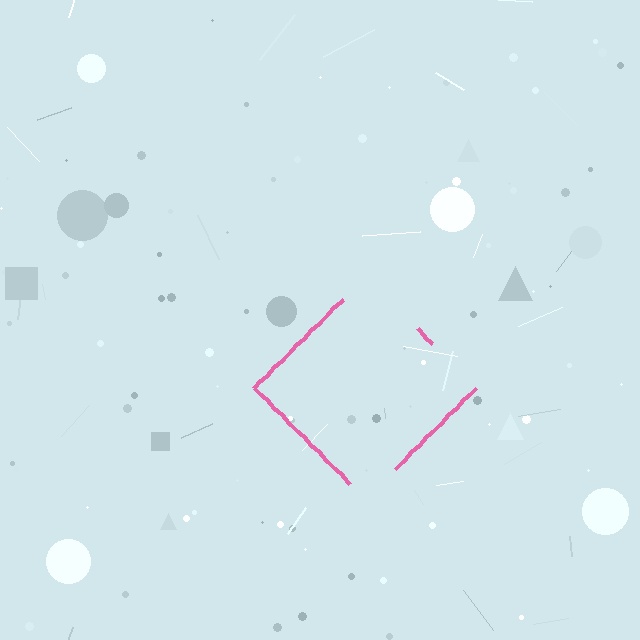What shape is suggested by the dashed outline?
The dashed outline suggests a diamond.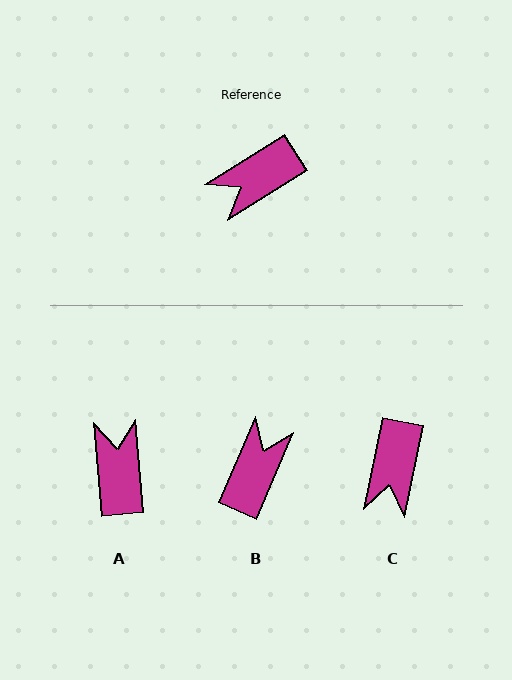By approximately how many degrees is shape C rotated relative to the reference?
Approximately 46 degrees counter-clockwise.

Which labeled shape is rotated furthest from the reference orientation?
B, about 145 degrees away.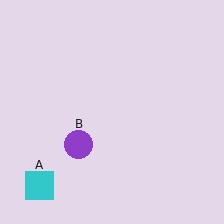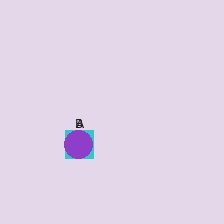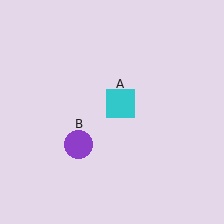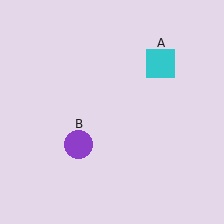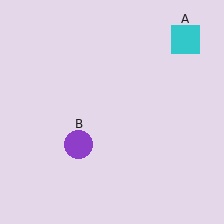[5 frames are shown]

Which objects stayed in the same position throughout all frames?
Purple circle (object B) remained stationary.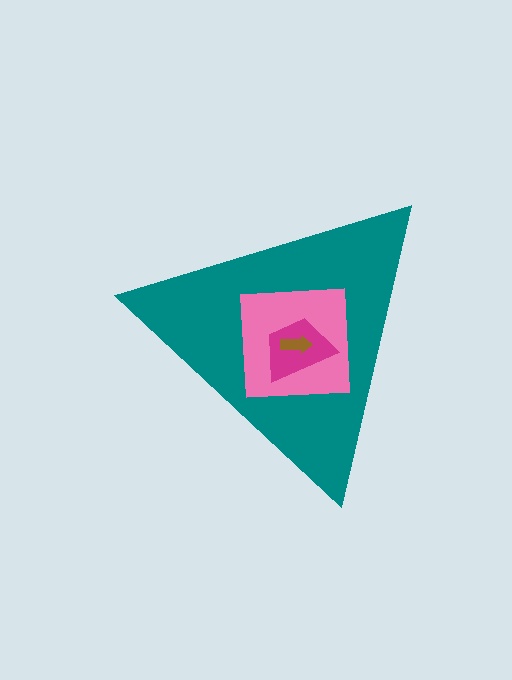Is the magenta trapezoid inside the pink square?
Yes.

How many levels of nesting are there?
4.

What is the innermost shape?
The brown arrow.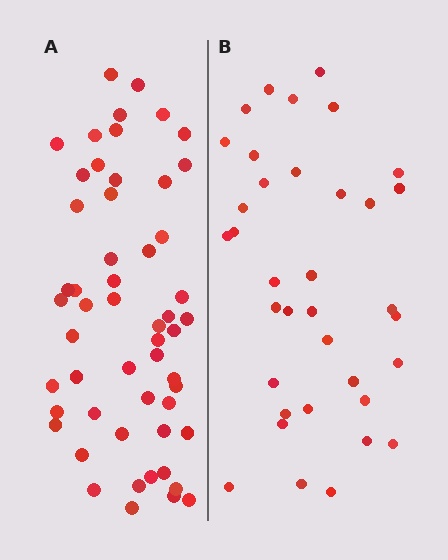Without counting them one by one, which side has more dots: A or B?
Region A (the left region) has more dots.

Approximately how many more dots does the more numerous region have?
Region A has approximately 20 more dots than region B.